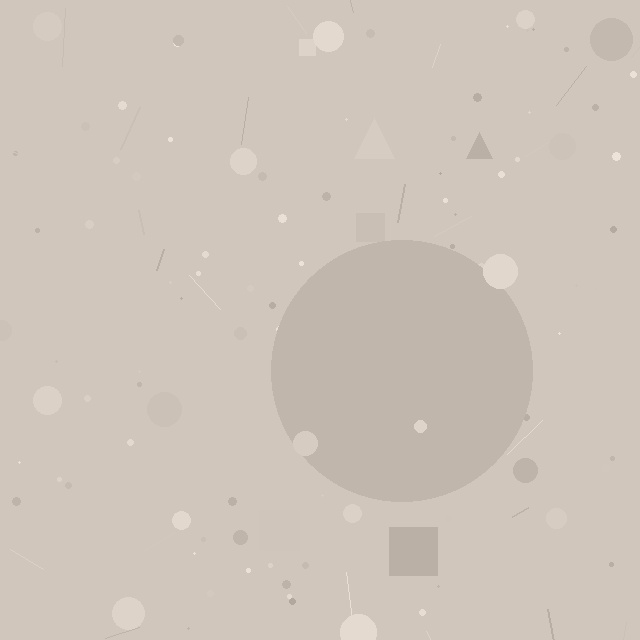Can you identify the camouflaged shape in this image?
The camouflaged shape is a circle.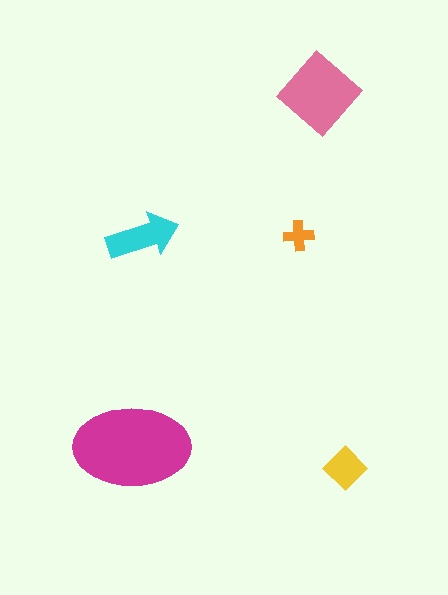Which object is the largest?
The magenta ellipse.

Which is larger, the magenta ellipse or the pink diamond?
The magenta ellipse.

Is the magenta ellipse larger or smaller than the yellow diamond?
Larger.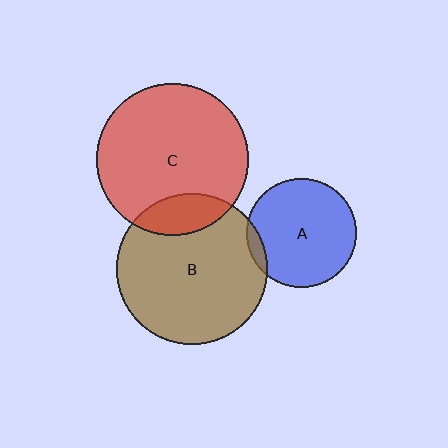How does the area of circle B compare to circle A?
Approximately 1.9 times.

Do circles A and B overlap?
Yes.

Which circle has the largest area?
Circle C (red).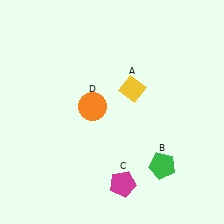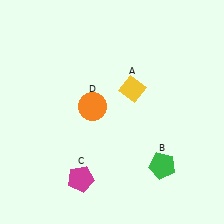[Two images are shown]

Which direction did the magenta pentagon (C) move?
The magenta pentagon (C) moved left.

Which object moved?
The magenta pentagon (C) moved left.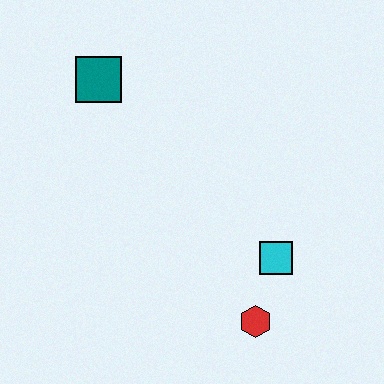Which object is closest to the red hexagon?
The cyan square is closest to the red hexagon.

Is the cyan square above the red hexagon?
Yes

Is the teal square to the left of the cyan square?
Yes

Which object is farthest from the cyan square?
The teal square is farthest from the cyan square.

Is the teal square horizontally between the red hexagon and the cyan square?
No